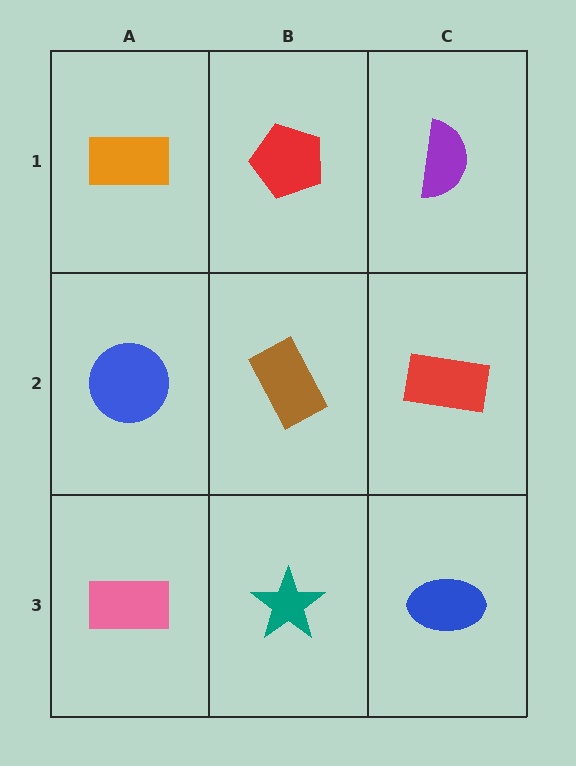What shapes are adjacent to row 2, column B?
A red pentagon (row 1, column B), a teal star (row 3, column B), a blue circle (row 2, column A), a red rectangle (row 2, column C).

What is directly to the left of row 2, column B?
A blue circle.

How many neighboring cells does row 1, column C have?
2.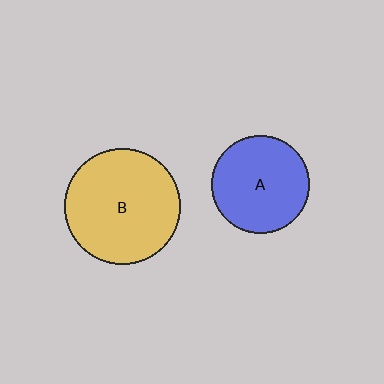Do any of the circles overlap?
No, none of the circles overlap.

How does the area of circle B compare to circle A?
Approximately 1.4 times.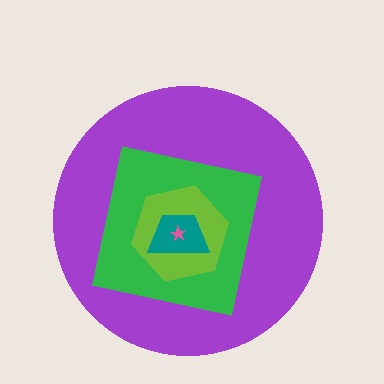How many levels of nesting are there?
5.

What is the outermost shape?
The purple circle.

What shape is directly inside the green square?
The lime hexagon.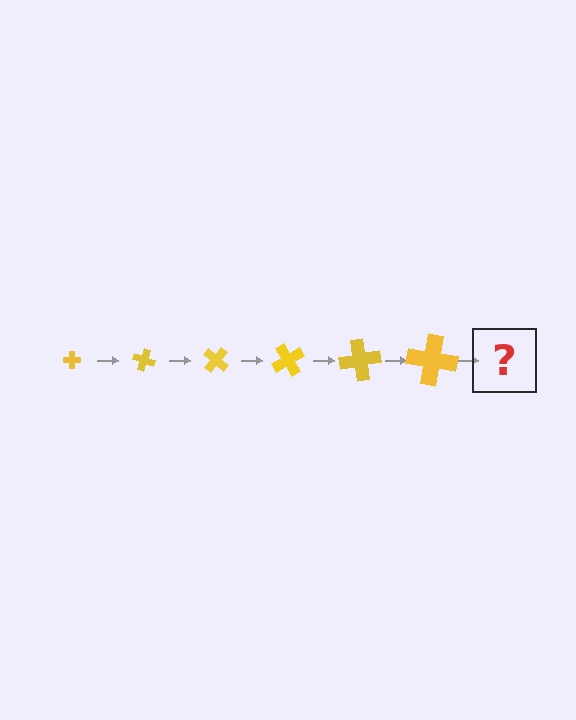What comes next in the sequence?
The next element should be a cross, larger than the previous one and rotated 120 degrees from the start.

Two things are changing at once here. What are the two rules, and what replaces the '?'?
The two rules are that the cross grows larger each step and it rotates 20 degrees each step. The '?' should be a cross, larger than the previous one and rotated 120 degrees from the start.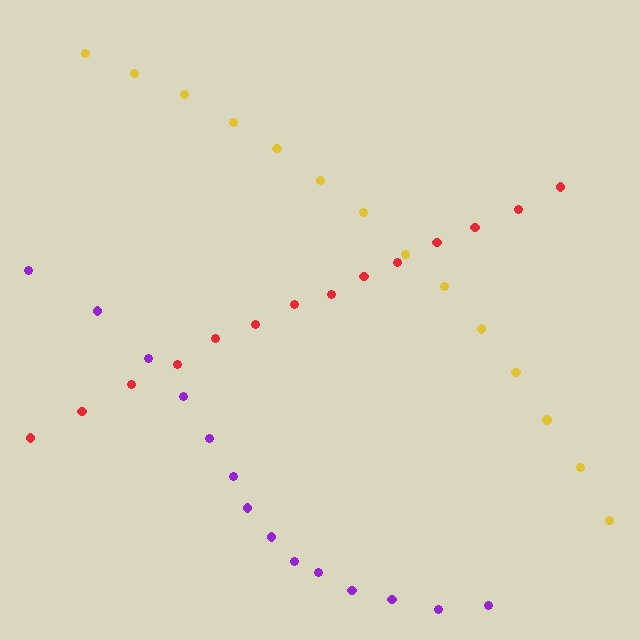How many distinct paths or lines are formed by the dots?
There are 3 distinct paths.